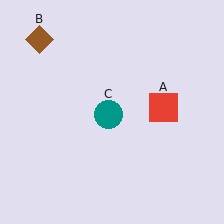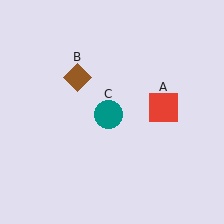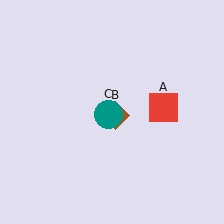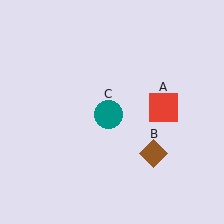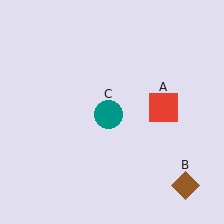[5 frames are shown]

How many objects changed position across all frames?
1 object changed position: brown diamond (object B).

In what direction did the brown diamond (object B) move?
The brown diamond (object B) moved down and to the right.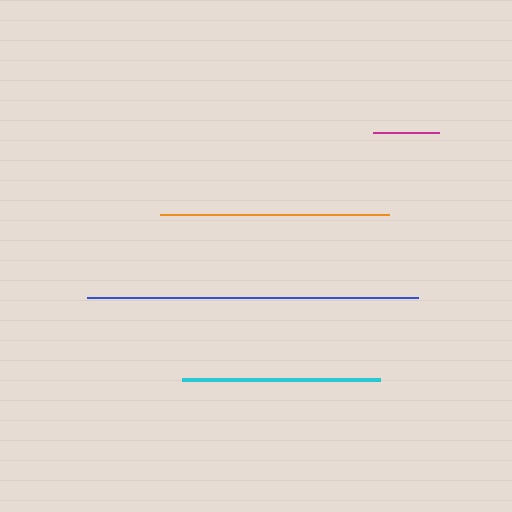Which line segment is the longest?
The blue line is the longest at approximately 332 pixels.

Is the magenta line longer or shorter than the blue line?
The blue line is longer than the magenta line.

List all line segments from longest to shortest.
From longest to shortest: blue, orange, cyan, magenta.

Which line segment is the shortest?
The magenta line is the shortest at approximately 66 pixels.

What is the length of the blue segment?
The blue segment is approximately 332 pixels long.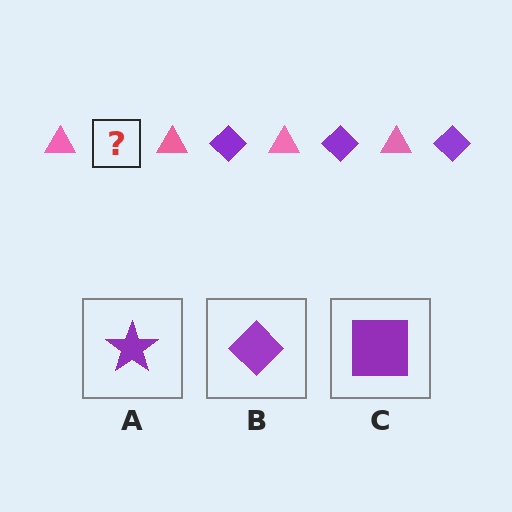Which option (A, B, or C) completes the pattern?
B.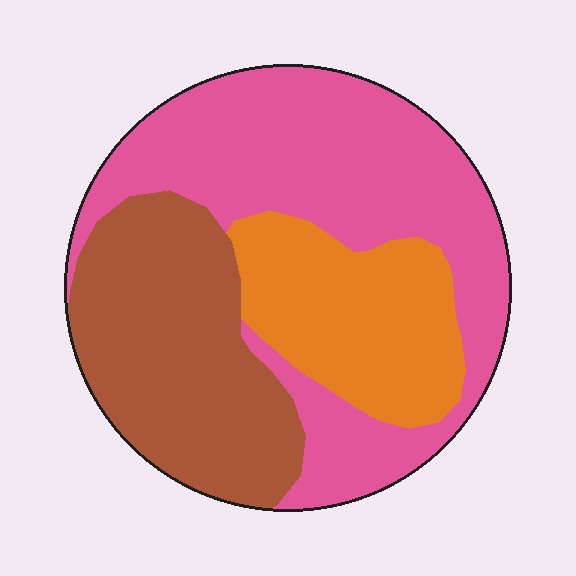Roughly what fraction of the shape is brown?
Brown takes up about one third (1/3) of the shape.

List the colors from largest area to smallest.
From largest to smallest: pink, brown, orange.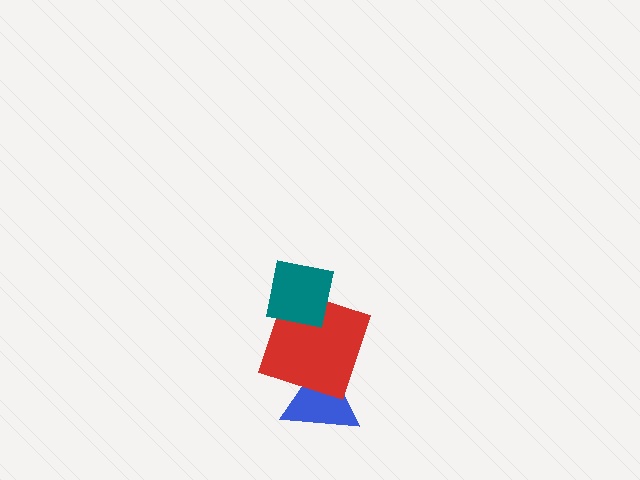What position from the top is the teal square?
The teal square is 1st from the top.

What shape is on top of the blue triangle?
The red square is on top of the blue triangle.